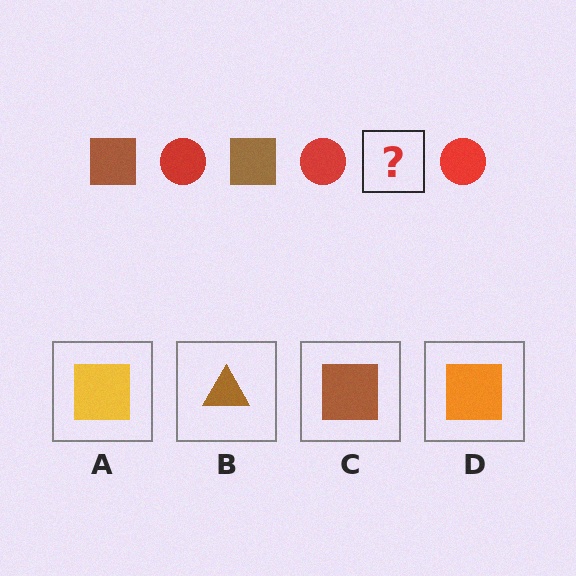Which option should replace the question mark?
Option C.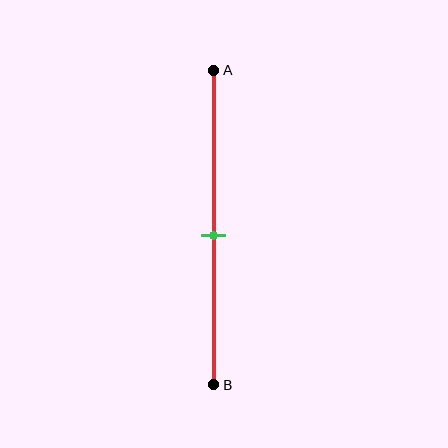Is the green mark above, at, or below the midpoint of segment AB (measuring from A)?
The green mark is approximately at the midpoint of segment AB.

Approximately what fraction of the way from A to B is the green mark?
The green mark is approximately 55% of the way from A to B.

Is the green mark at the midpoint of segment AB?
Yes, the mark is approximately at the midpoint.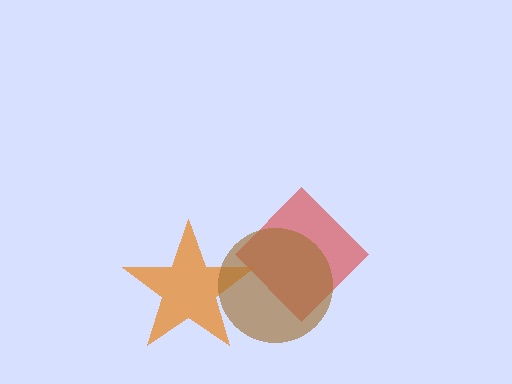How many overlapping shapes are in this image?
There are 3 overlapping shapes in the image.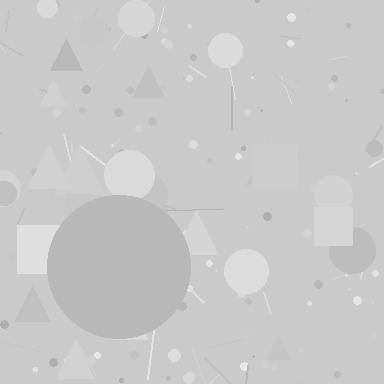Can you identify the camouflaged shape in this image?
The camouflaged shape is a circle.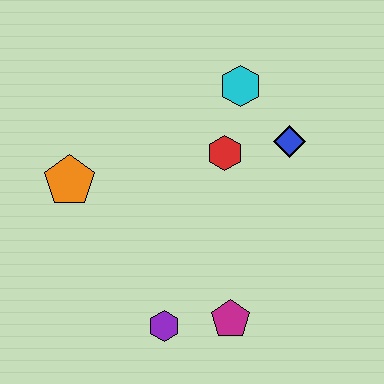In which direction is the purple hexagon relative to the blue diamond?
The purple hexagon is below the blue diamond.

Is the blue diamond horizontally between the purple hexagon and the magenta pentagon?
No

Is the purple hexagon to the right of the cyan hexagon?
No